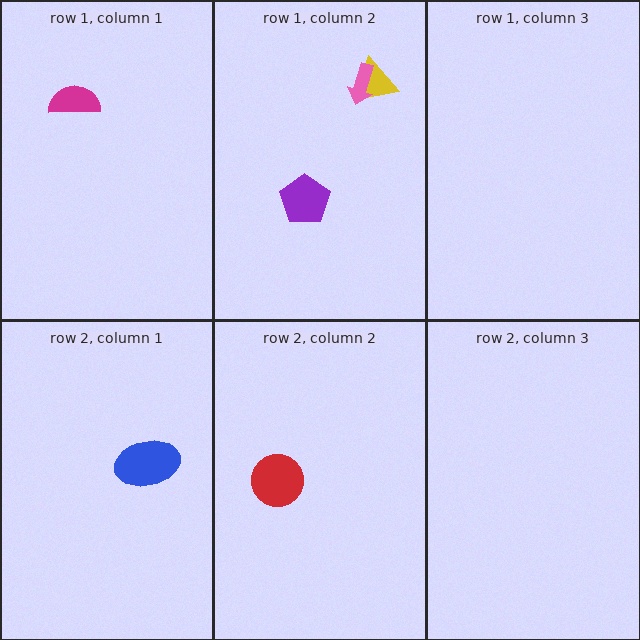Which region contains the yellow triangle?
The row 1, column 2 region.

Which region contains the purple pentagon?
The row 1, column 2 region.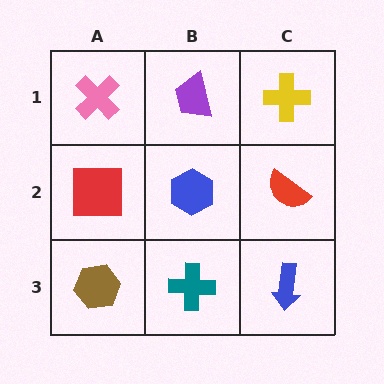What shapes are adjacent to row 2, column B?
A purple trapezoid (row 1, column B), a teal cross (row 3, column B), a red square (row 2, column A), a red semicircle (row 2, column C).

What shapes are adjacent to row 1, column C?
A red semicircle (row 2, column C), a purple trapezoid (row 1, column B).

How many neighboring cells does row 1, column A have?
2.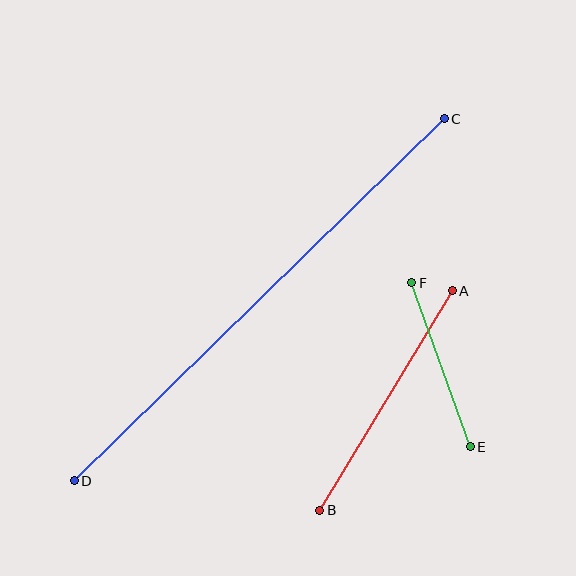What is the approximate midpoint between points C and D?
The midpoint is at approximately (259, 300) pixels.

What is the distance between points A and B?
The distance is approximately 256 pixels.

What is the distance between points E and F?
The distance is approximately 174 pixels.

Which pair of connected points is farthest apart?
Points C and D are farthest apart.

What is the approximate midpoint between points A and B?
The midpoint is at approximately (386, 401) pixels.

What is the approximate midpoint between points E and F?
The midpoint is at approximately (441, 365) pixels.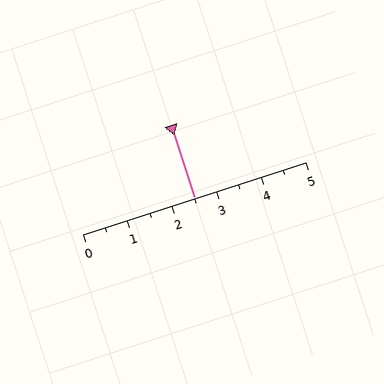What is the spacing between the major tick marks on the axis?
The major ticks are spaced 1 apart.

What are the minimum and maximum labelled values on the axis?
The axis runs from 0 to 5.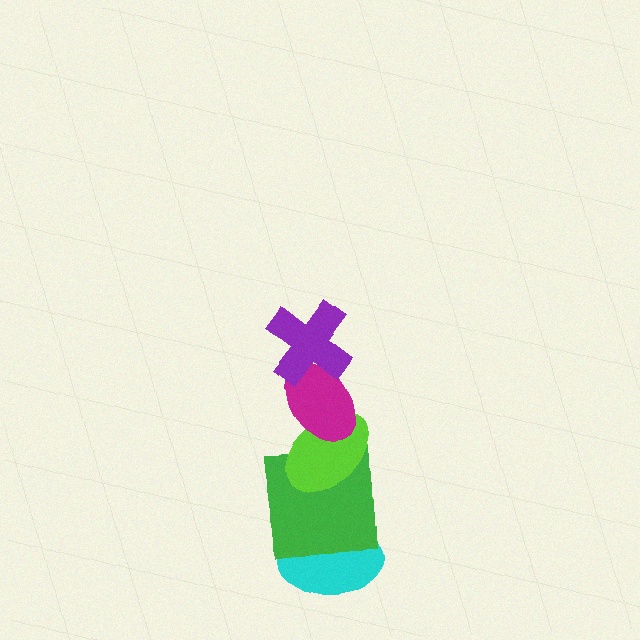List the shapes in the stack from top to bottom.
From top to bottom: the purple cross, the magenta ellipse, the lime ellipse, the green square, the cyan ellipse.